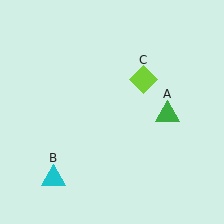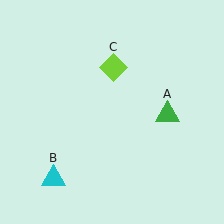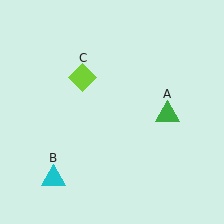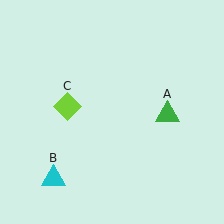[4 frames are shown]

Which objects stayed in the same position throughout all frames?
Green triangle (object A) and cyan triangle (object B) remained stationary.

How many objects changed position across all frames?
1 object changed position: lime diamond (object C).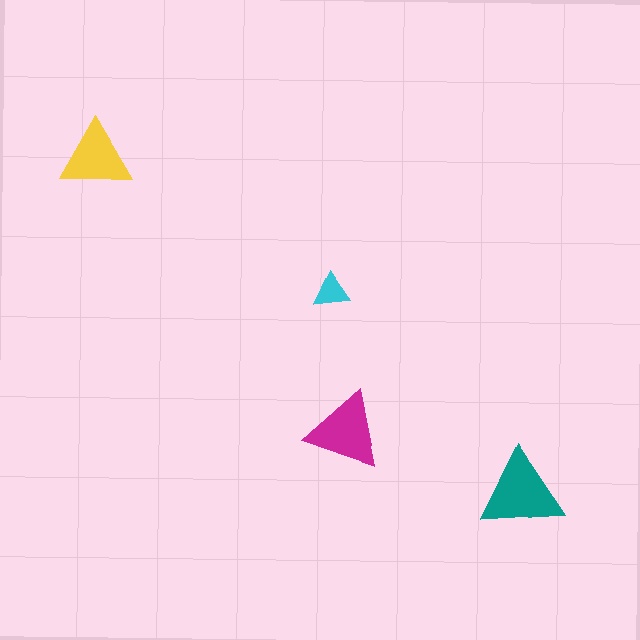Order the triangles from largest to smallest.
the teal one, the magenta one, the yellow one, the cyan one.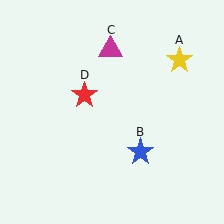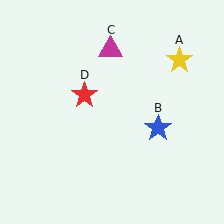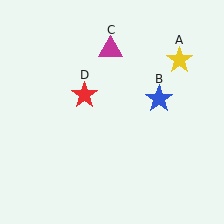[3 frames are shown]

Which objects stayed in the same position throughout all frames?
Yellow star (object A) and magenta triangle (object C) and red star (object D) remained stationary.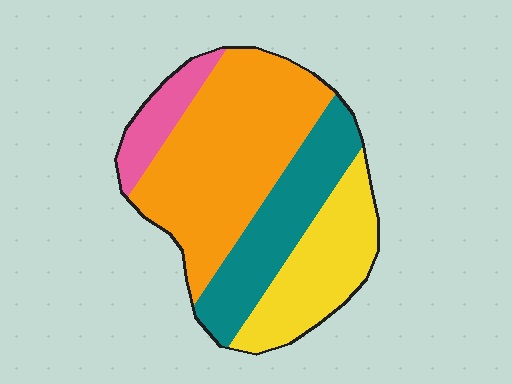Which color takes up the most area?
Orange, at roughly 45%.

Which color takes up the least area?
Pink, at roughly 10%.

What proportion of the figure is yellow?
Yellow takes up about one quarter (1/4) of the figure.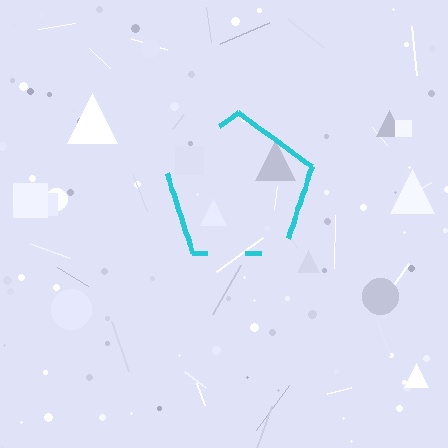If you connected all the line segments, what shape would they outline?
They would outline a pentagon.